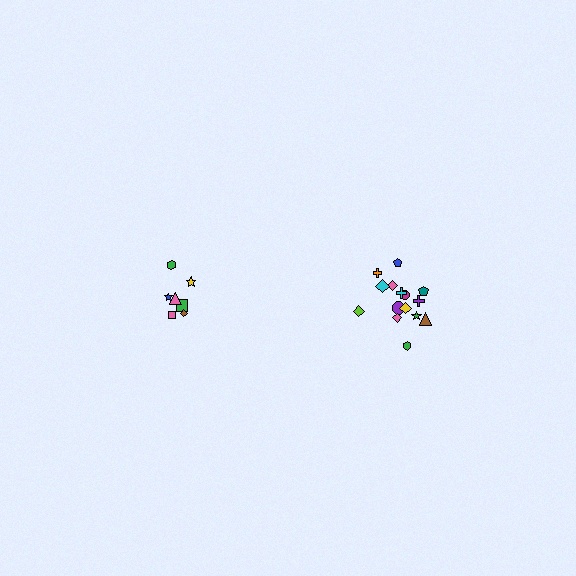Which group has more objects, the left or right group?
The right group.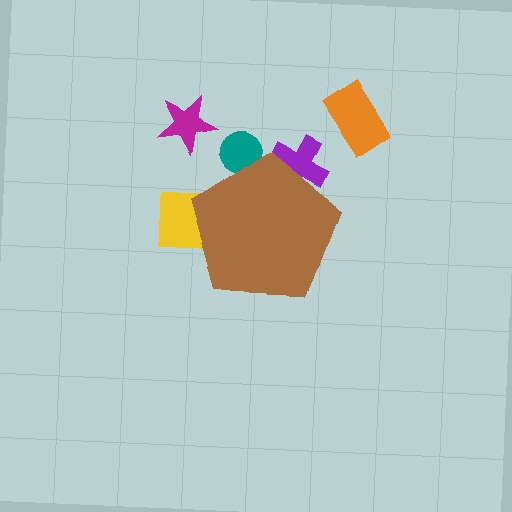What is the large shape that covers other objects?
A brown pentagon.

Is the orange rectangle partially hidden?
No, the orange rectangle is fully visible.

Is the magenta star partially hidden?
No, the magenta star is fully visible.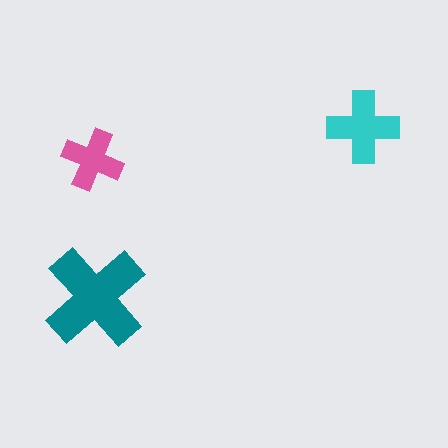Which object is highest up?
The cyan cross is topmost.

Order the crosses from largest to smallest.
the teal one, the cyan one, the pink one.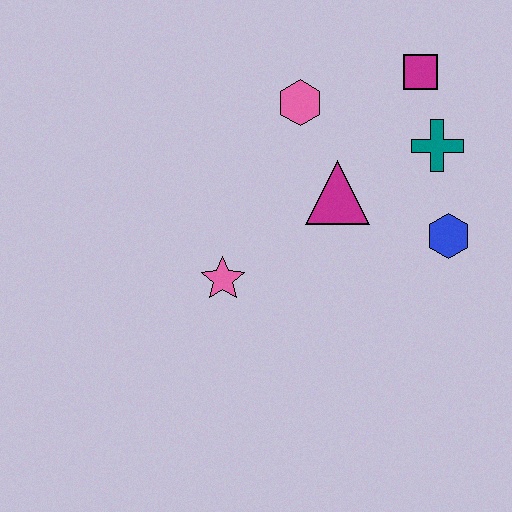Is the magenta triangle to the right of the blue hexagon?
No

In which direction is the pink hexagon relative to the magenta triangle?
The pink hexagon is above the magenta triangle.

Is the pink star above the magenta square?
No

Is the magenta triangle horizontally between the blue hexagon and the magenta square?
No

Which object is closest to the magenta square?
The teal cross is closest to the magenta square.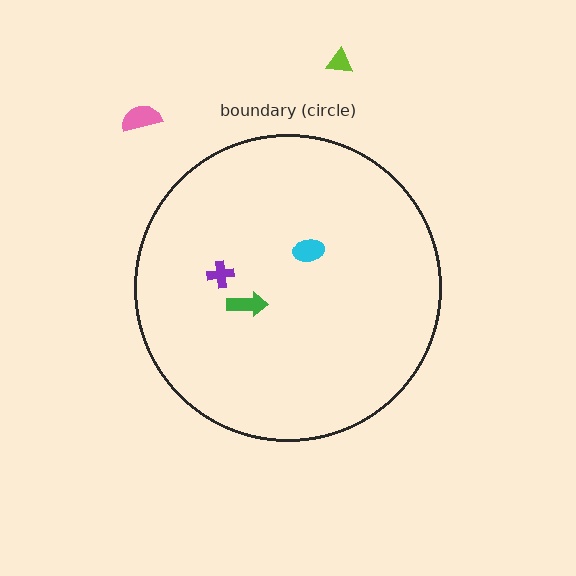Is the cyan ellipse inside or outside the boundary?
Inside.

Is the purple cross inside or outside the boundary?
Inside.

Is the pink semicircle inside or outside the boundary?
Outside.